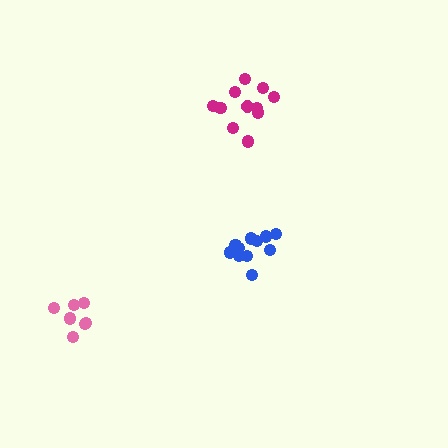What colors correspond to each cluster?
The clusters are colored: pink, magenta, blue.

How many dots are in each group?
Group 1: 7 dots, Group 2: 11 dots, Group 3: 11 dots (29 total).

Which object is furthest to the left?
The pink cluster is leftmost.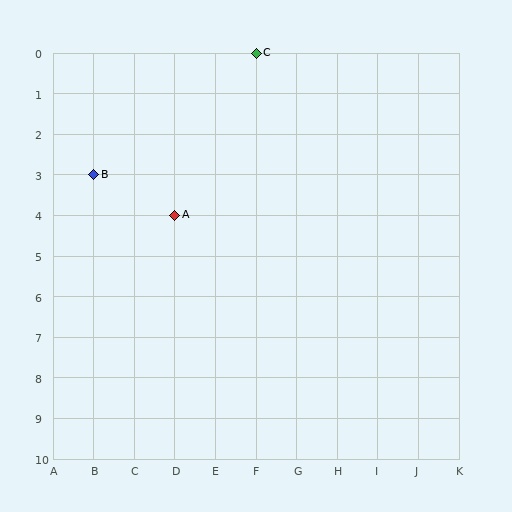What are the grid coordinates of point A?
Point A is at grid coordinates (D, 4).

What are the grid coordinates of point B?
Point B is at grid coordinates (B, 3).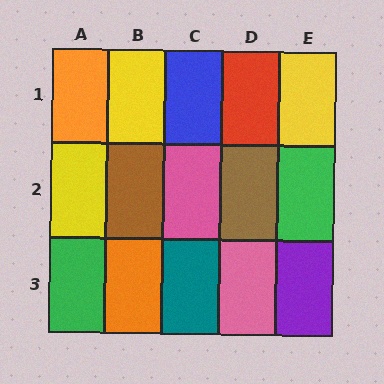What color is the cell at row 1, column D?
Red.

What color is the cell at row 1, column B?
Yellow.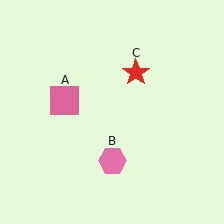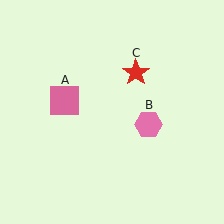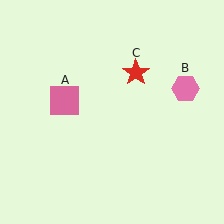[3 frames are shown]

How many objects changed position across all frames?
1 object changed position: pink hexagon (object B).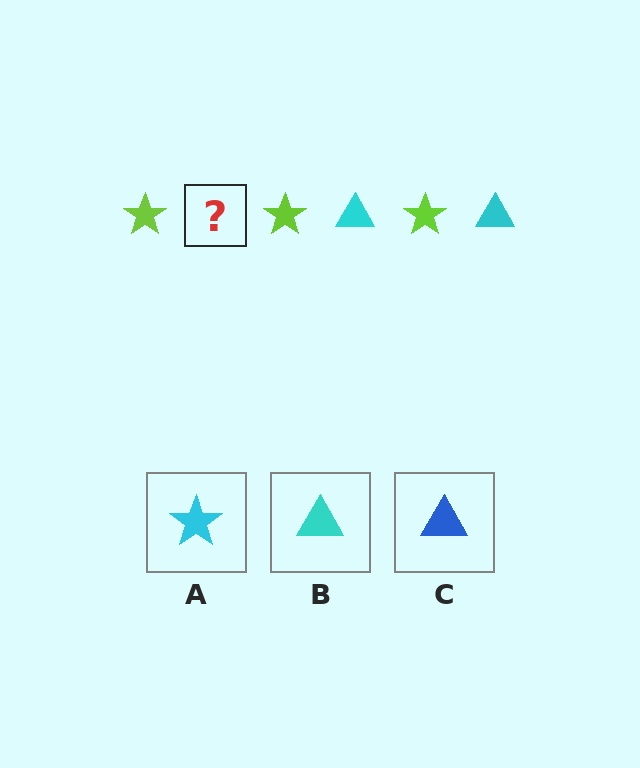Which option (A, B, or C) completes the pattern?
B.